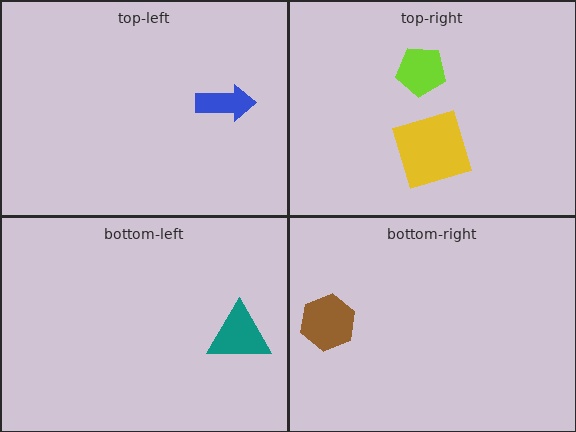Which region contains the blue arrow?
The top-left region.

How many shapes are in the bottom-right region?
1.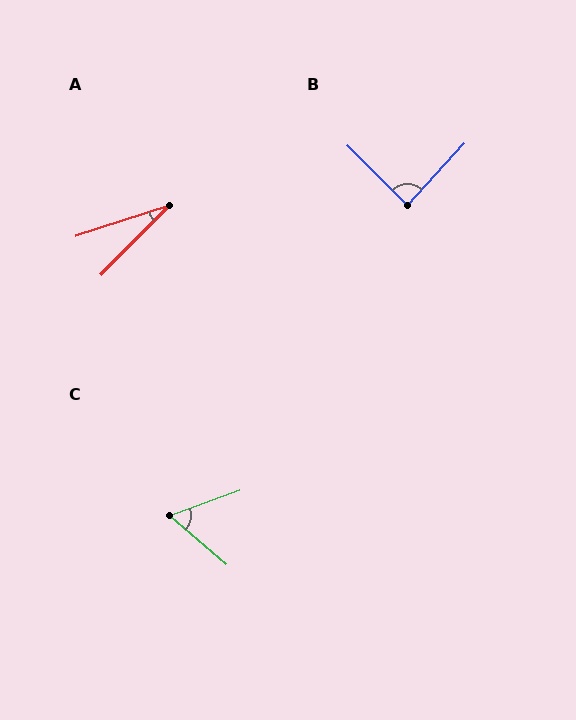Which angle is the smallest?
A, at approximately 28 degrees.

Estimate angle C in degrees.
Approximately 61 degrees.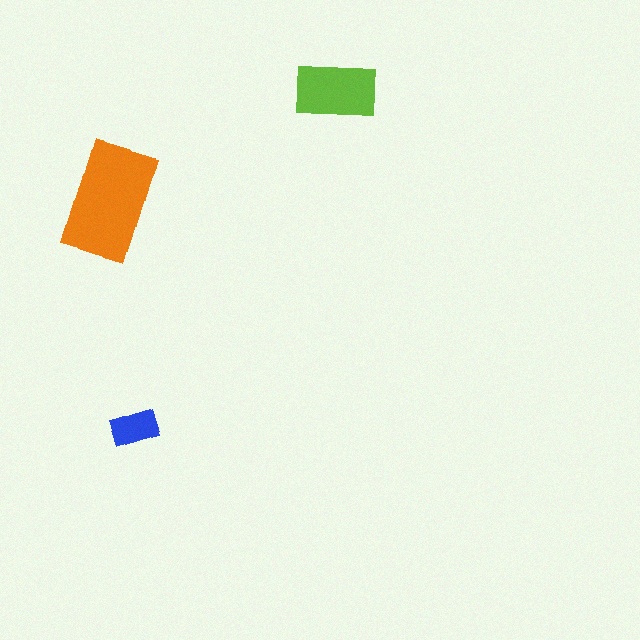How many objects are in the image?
There are 3 objects in the image.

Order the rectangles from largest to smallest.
the orange one, the lime one, the blue one.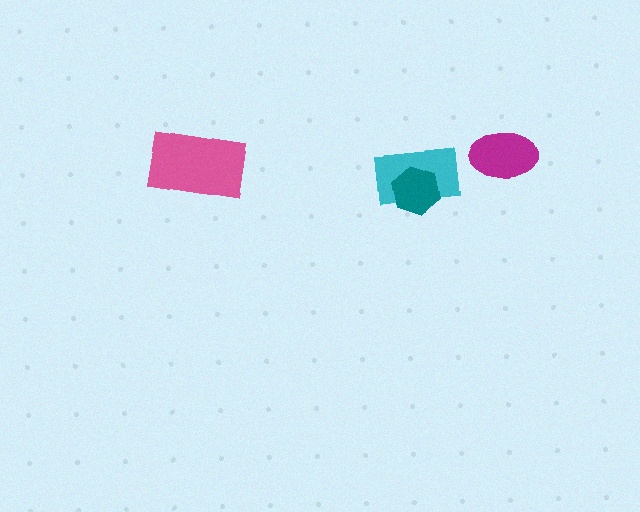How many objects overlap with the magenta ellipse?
0 objects overlap with the magenta ellipse.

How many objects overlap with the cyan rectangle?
1 object overlaps with the cyan rectangle.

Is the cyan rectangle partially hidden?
Yes, it is partially covered by another shape.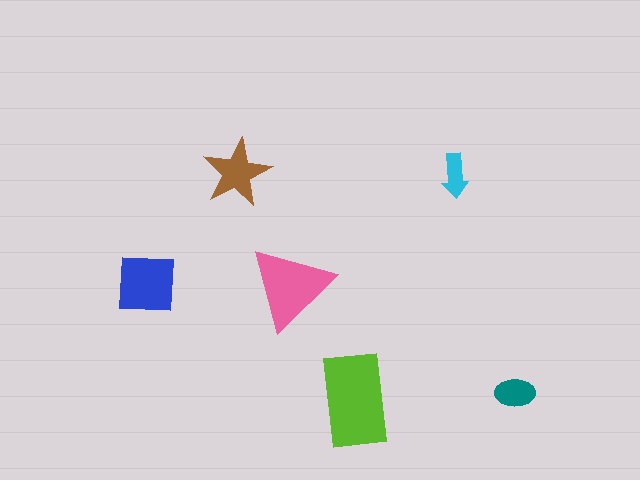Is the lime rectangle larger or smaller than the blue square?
Larger.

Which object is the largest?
The lime rectangle.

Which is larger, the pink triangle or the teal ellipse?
The pink triangle.